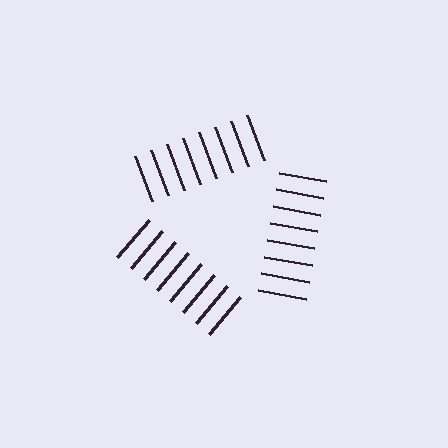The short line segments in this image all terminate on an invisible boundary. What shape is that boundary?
An illusory triangle — the line segments terminate on its edges but no continuous stroke is drawn.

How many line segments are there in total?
24 — 8 along each of the 3 edges.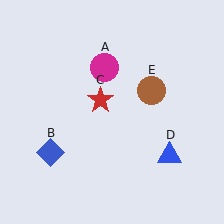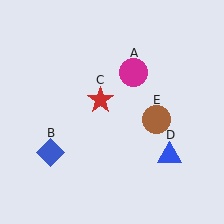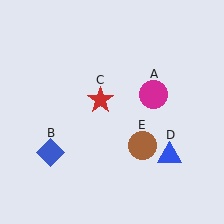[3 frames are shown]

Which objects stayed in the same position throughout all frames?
Blue diamond (object B) and red star (object C) and blue triangle (object D) remained stationary.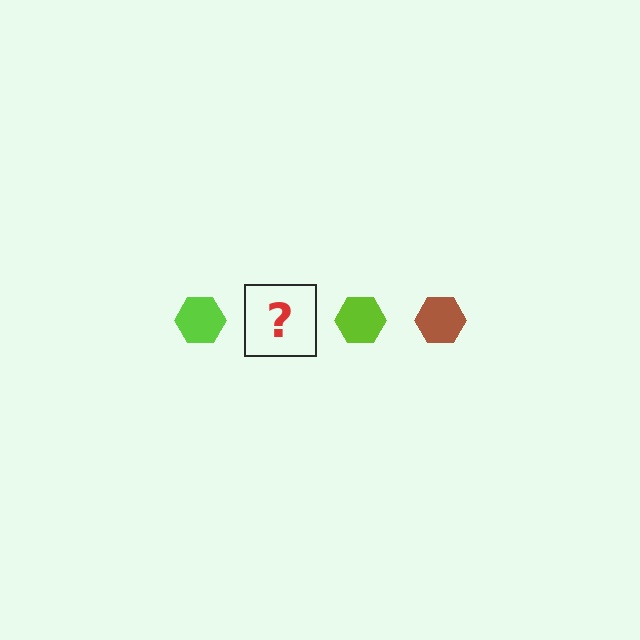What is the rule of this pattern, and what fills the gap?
The rule is that the pattern cycles through lime, brown hexagons. The gap should be filled with a brown hexagon.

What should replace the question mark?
The question mark should be replaced with a brown hexagon.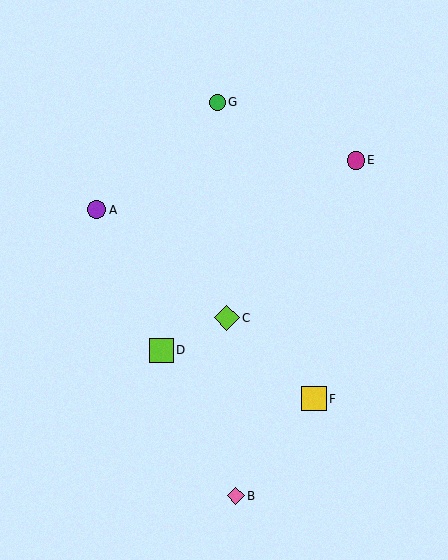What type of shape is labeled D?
Shape D is a lime square.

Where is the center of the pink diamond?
The center of the pink diamond is at (236, 496).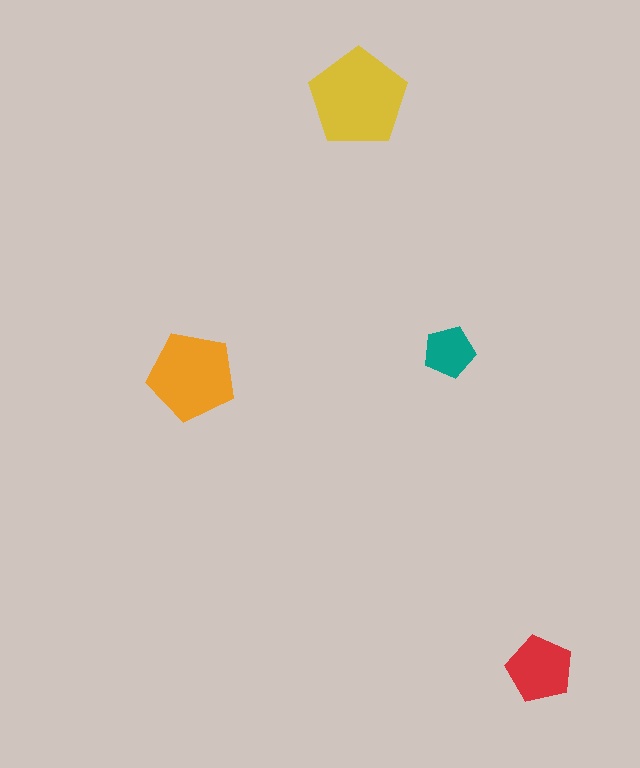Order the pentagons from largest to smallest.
the yellow one, the orange one, the red one, the teal one.